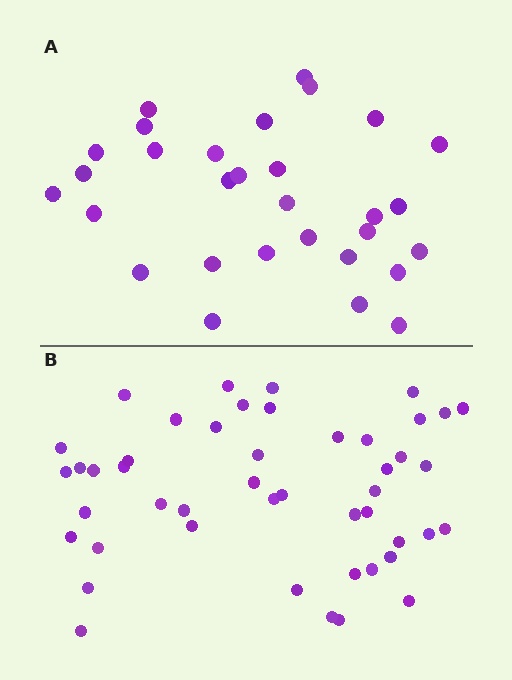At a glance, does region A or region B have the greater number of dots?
Region B (the bottom region) has more dots.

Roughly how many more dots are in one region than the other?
Region B has approximately 15 more dots than region A.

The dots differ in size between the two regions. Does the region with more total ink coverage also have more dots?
No. Region A has more total ink coverage because its dots are larger, but region B actually contains more individual dots. Total area can be misleading — the number of items is what matters here.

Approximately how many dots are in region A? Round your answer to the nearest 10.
About 30 dots.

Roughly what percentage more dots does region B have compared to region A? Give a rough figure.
About 55% more.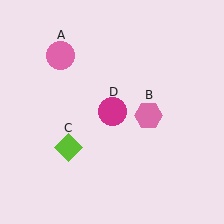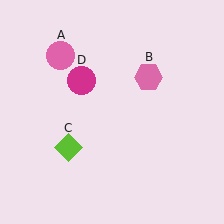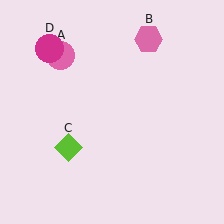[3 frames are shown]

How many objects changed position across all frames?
2 objects changed position: pink hexagon (object B), magenta circle (object D).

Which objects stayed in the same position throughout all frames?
Pink circle (object A) and lime diamond (object C) remained stationary.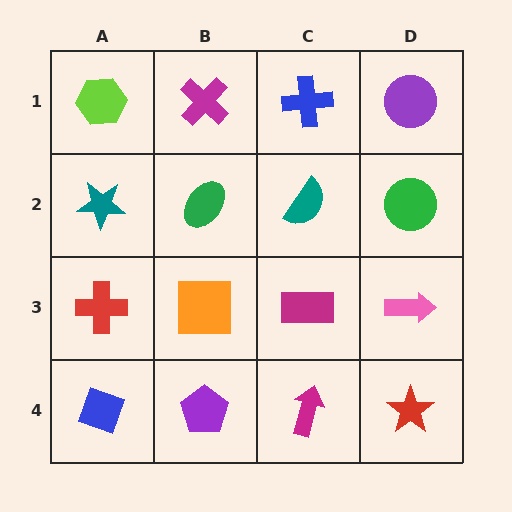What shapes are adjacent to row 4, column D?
A pink arrow (row 3, column D), a magenta arrow (row 4, column C).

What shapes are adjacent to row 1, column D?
A green circle (row 2, column D), a blue cross (row 1, column C).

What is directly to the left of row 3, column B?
A red cross.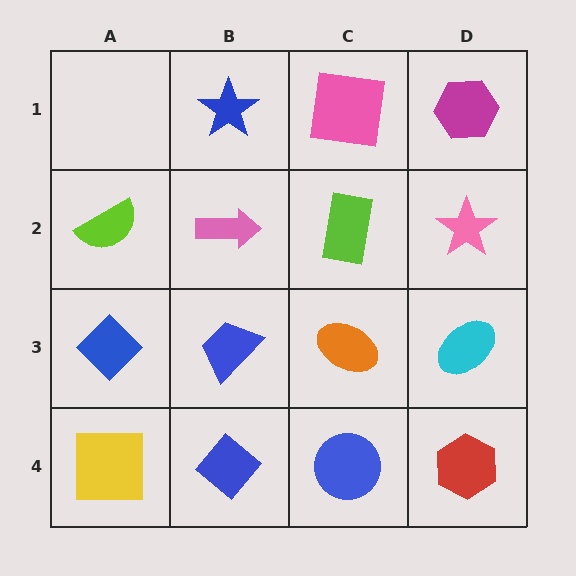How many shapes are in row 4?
4 shapes.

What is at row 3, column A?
A blue diamond.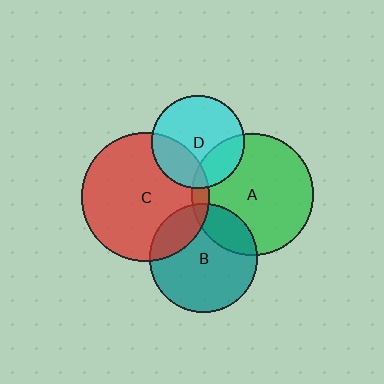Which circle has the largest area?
Circle C (red).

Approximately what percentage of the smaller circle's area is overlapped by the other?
Approximately 5%.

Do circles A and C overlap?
Yes.